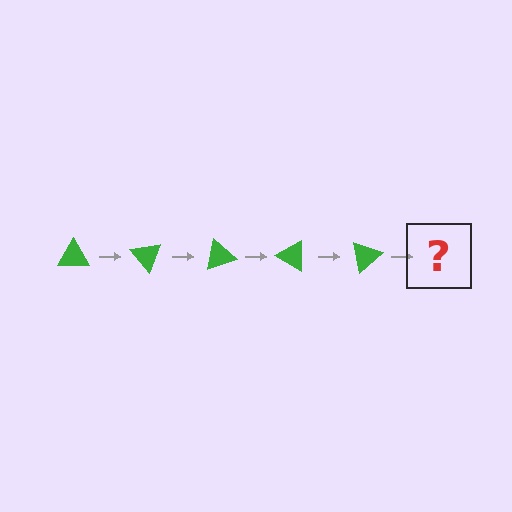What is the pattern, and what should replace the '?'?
The pattern is that the triangle rotates 50 degrees each step. The '?' should be a green triangle rotated 250 degrees.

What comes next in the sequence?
The next element should be a green triangle rotated 250 degrees.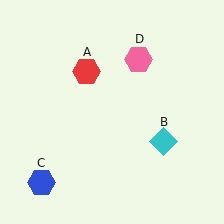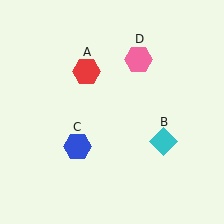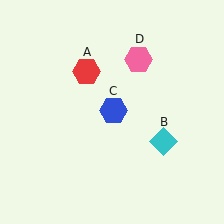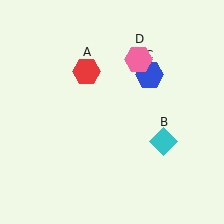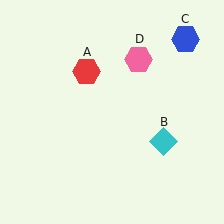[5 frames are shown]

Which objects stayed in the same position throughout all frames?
Red hexagon (object A) and cyan diamond (object B) and pink hexagon (object D) remained stationary.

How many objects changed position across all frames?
1 object changed position: blue hexagon (object C).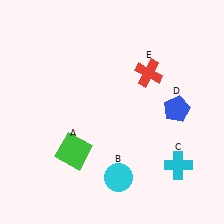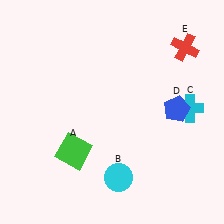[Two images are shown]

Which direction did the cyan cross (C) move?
The cyan cross (C) moved up.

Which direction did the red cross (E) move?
The red cross (E) moved right.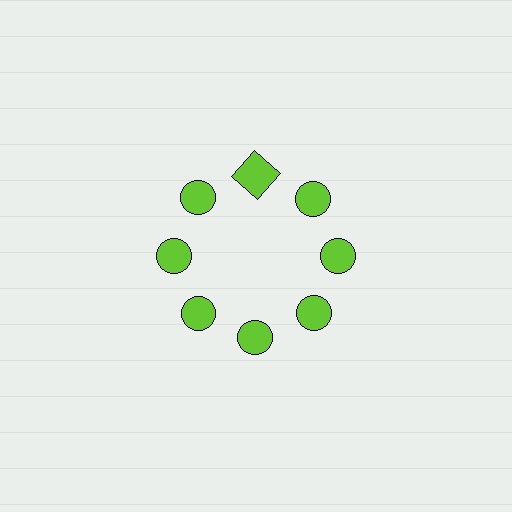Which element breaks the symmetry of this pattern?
The lime square at roughly the 12 o'clock position breaks the symmetry. All other shapes are lime circles.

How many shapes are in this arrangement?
There are 8 shapes arranged in a ring pattern.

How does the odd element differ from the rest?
It has a different shape: square instead of circle.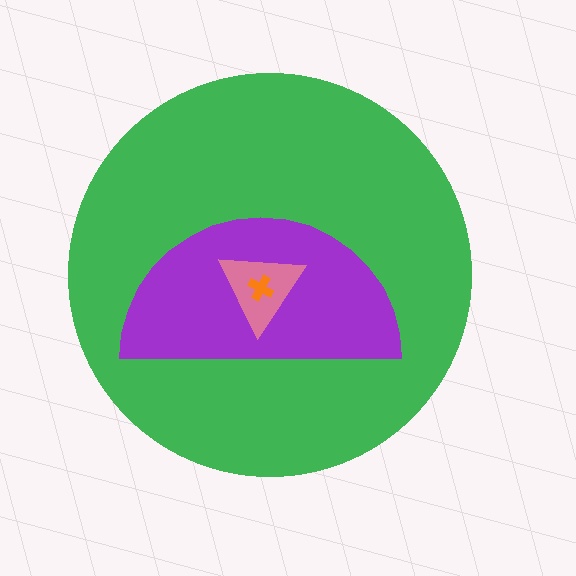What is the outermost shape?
The green circle.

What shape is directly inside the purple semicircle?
The pink triangle.